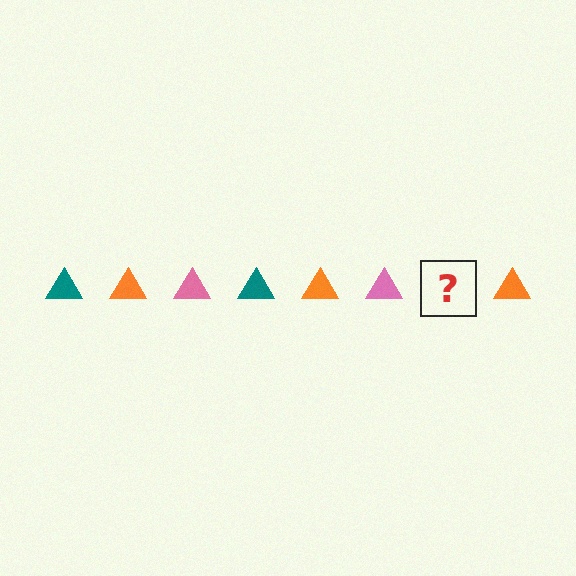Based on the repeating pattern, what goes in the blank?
The blank should be a teal triangle.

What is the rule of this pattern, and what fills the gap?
The rule is that the pattern cycles through teal, orange, pink triangles. The gap should be filled with a teal triangle.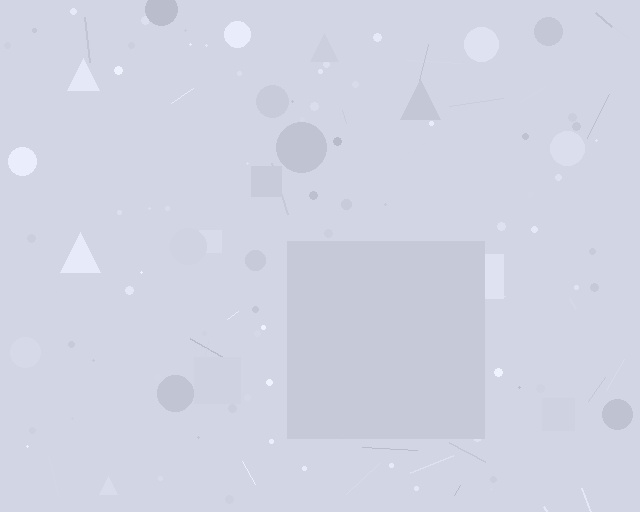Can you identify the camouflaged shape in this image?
The camouflaged shape is a square.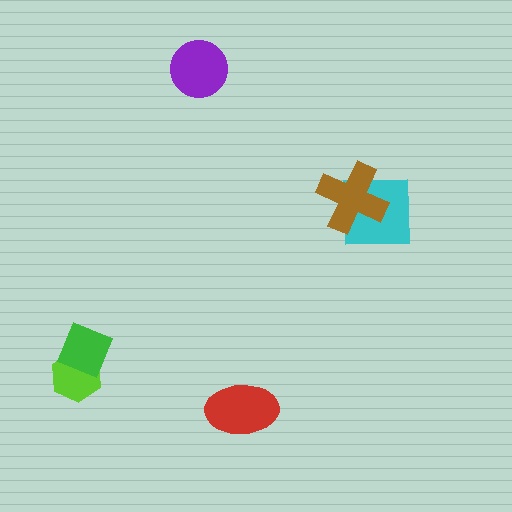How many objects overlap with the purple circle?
0 objects overlap with the purple circle.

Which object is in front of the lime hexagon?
The green diamond is in front of the lime hexagon.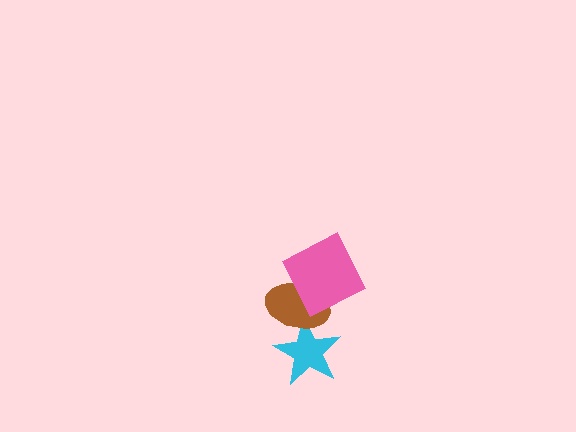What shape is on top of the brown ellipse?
The pink square is on top of the brown ellipse.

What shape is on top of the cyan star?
The brown ellipse is on top of the cyan star.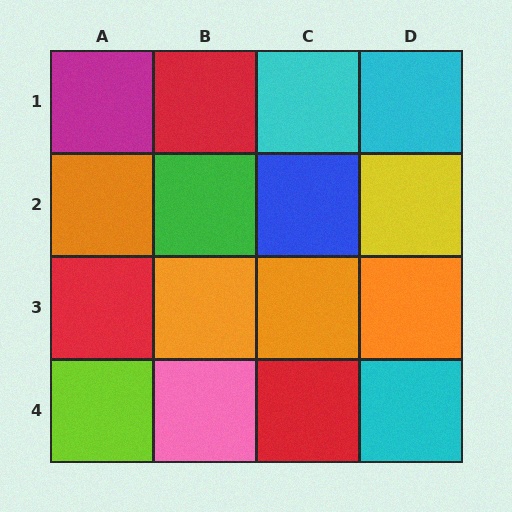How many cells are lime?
1 cell is lime.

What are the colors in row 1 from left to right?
Magenta, red, cyan, cyan.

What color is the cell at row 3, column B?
Orange.